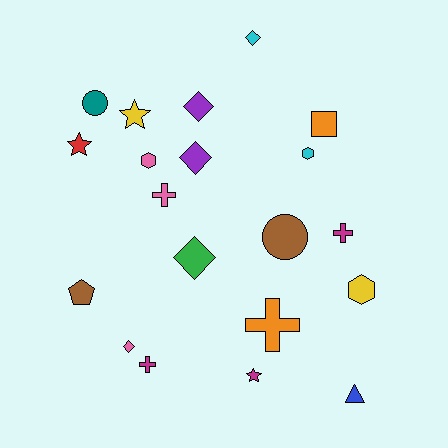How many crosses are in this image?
There are 4 crosses.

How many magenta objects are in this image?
There are 3 magenta objects.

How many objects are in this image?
There are 20 objects.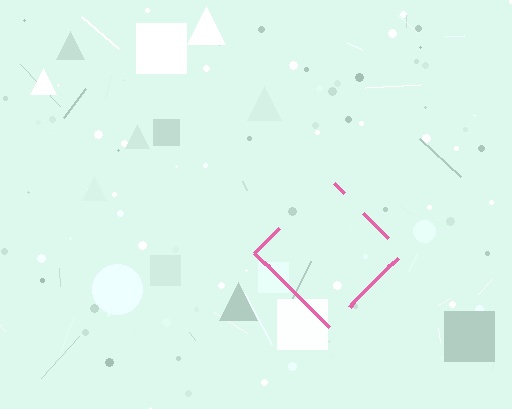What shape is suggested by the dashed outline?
The dashed outline suggests a diamond.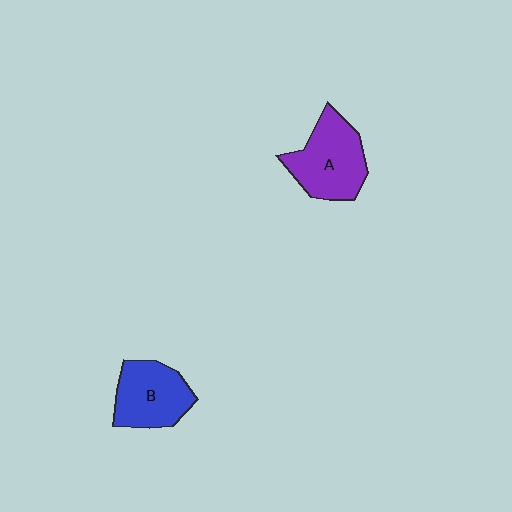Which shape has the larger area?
Shape A (purple).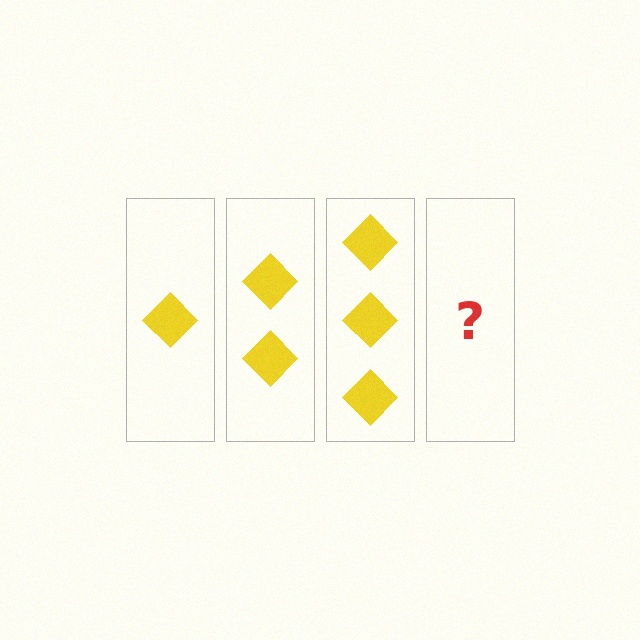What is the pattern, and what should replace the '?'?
The pattern is that each step adds one more diamond. The '?' should be 4 diamonds.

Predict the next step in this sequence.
The next step is 4 diamonds.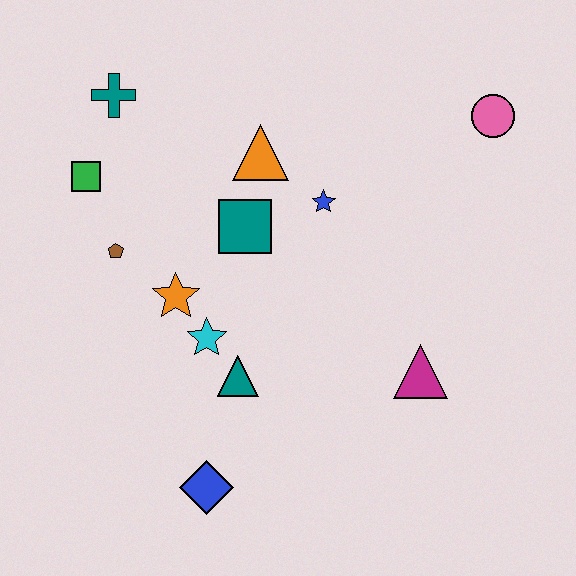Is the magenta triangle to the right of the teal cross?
Yes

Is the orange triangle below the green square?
No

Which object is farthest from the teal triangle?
The pink circle is farthest from the teal triangle.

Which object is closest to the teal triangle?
The cyan star is closest to the teal triangle.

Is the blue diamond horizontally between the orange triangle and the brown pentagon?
Yes